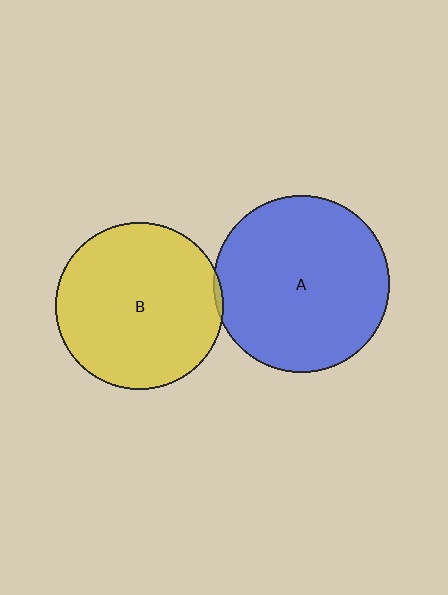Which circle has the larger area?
Circle A (blue).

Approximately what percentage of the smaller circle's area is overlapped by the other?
Approximately 5%.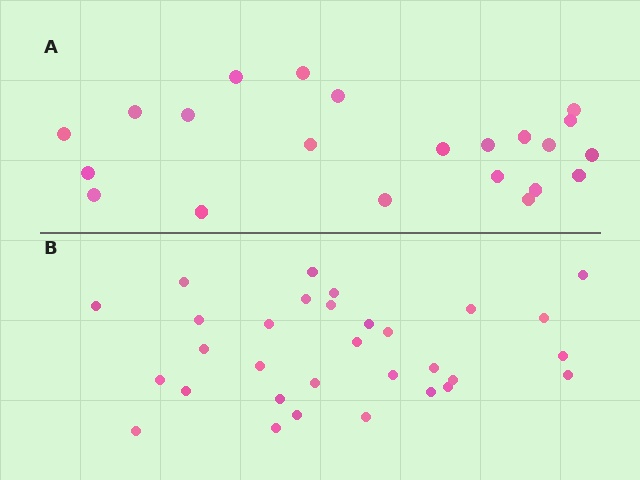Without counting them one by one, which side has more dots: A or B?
Region B (the bottom region) has more dots.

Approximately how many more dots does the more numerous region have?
Region B has roughly 8 or so more dots than region A.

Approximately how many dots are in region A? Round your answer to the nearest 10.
About 20 dots. (The exact count is 22, which rounds to 20.)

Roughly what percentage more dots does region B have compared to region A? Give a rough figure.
About 40% more.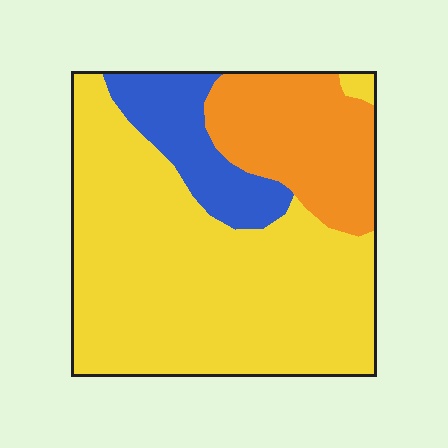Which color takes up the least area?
Blue, at roughly 15%.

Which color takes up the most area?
Yellow, at roughly 65%.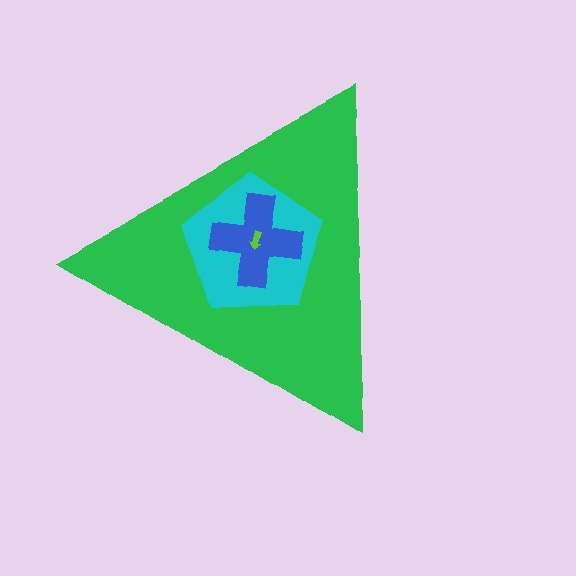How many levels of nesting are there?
4.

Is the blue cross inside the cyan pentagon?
Yes.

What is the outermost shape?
The green triangle.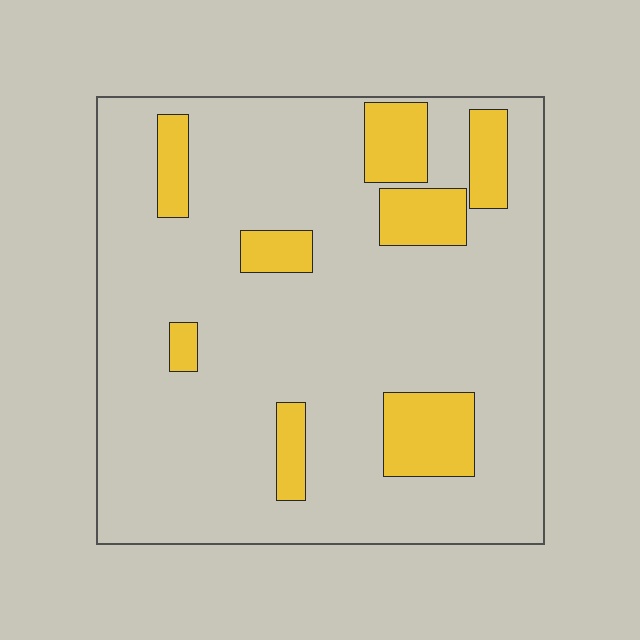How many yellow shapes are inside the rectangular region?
8.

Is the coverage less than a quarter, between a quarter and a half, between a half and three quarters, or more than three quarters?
Less than a quarter.